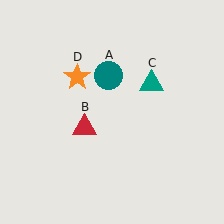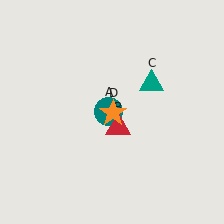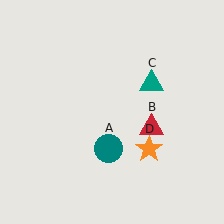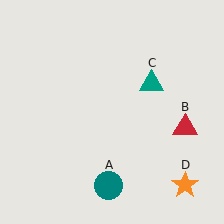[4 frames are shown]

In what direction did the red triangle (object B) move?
The red triangle (object B) moved right.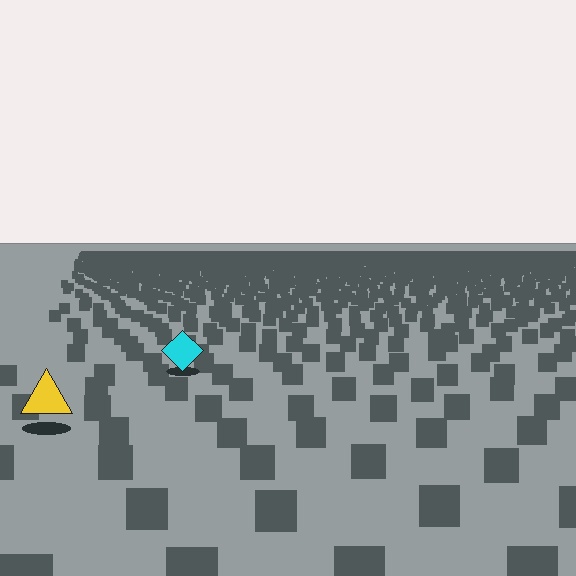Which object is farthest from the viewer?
The cyan diamond is farthest from the viewer. It appears smaller and the ground texture around it is denser.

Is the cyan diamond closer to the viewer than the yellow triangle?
No. The yellow triangle is closer — you can tell from the texture gradient: the ground texture is coarser near it.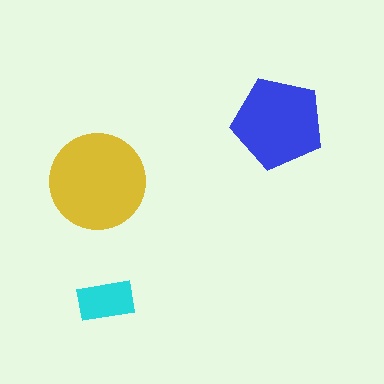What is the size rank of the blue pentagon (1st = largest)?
2nd.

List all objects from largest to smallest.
The yellow circle, the blue pentagon, the cyan rectangle.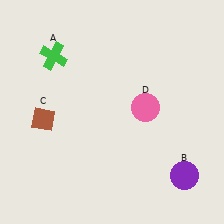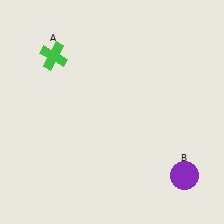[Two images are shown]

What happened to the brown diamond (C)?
The brown diamond (C) was removed in Image 2. It was in the bottom-left area of Image 1.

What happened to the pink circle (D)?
The pink circle (D) was removed in Image 2. It was in the top-right area of Image 1.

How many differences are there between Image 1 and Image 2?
There are 2 differences between the two images.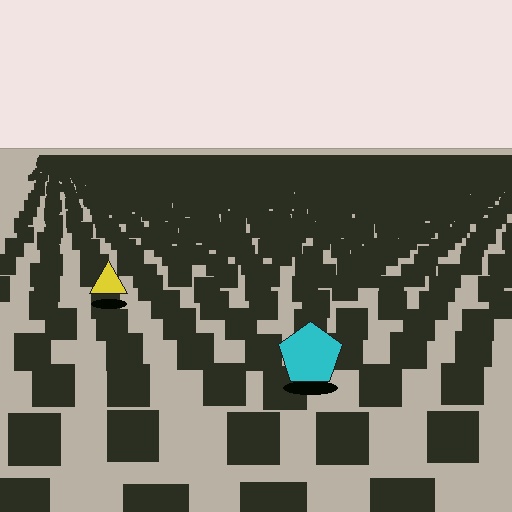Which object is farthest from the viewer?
The yellow triangle is farthest from the viewer. It appears smaller and the ground texture around it is denser.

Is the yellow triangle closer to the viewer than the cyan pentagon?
No. The cyan pentagon is closer — you can tell from the texture gradient: the ground texture is coarser near it.